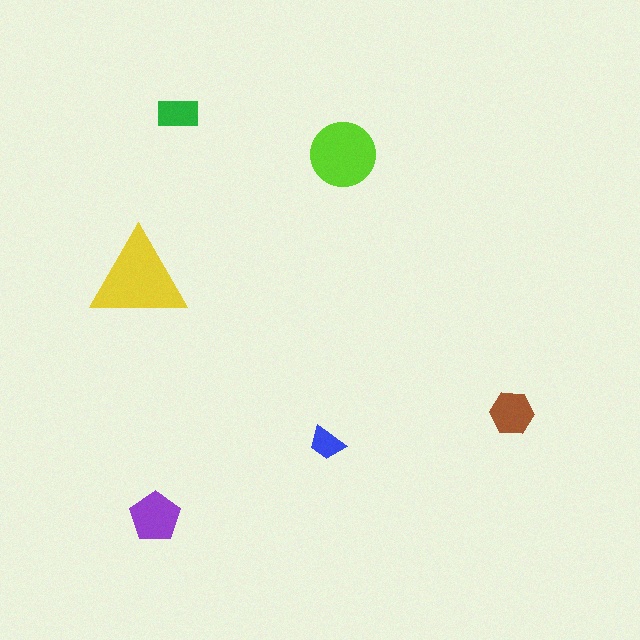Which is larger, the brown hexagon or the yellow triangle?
The yellow triangle.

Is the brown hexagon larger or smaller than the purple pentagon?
Smaller.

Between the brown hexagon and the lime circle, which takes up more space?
The lime circle.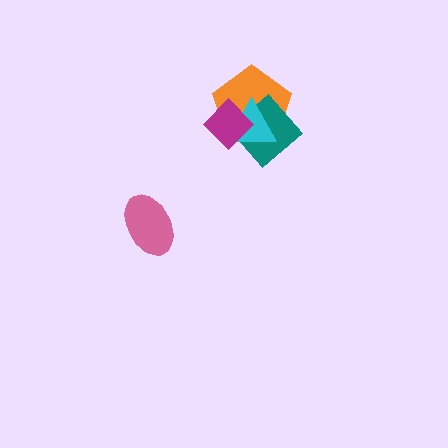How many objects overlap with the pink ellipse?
0 objects overlap with the pink ellipse.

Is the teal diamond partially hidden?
Yes, it is partially covered by another shape.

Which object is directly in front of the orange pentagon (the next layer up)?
The teal diamond is directly in front of the orange pentagon.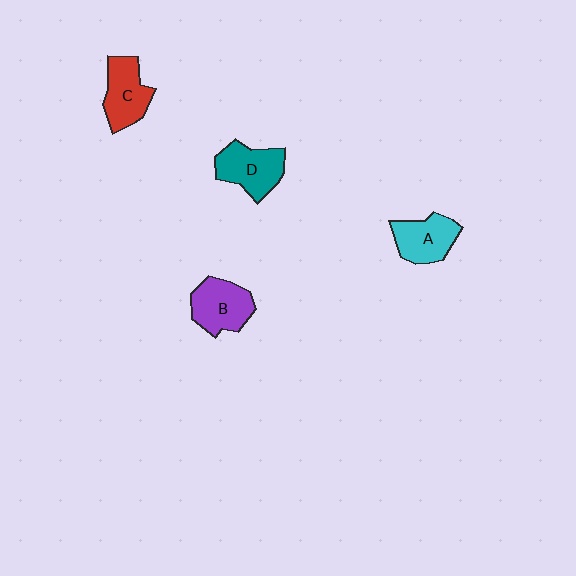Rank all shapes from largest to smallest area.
From largest to smallest: D (teal), B (purple), C (red), A (cyan).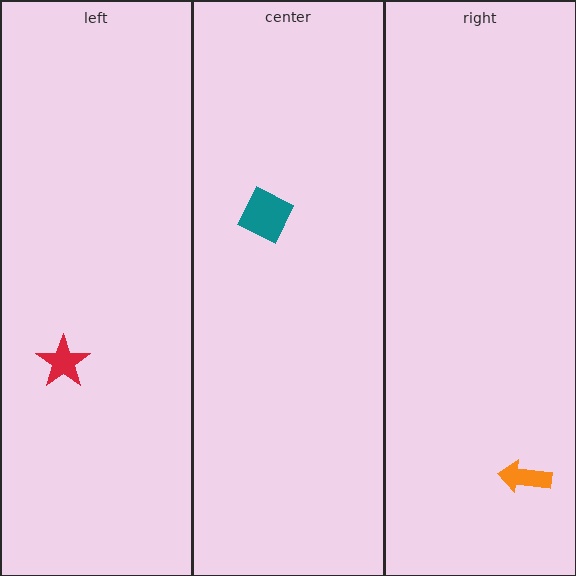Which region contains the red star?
The left region.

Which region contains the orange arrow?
The right region.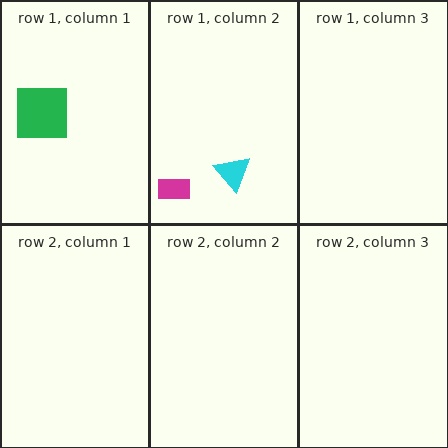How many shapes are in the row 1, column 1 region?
1.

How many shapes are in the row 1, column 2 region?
2.